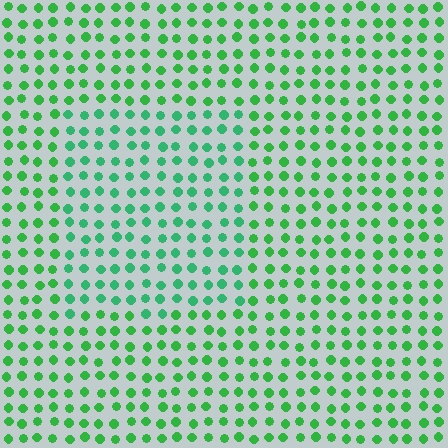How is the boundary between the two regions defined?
The boundary is defined purely by a slight shift in hue (about 21 degrees). Spacing, size, and orientation are identical on both sides.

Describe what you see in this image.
The image is filled with small green elements in a uniform arrangement. A rectangle-shaped region is visible where the elements are tinted to a slightly different hue, forming a subtle color boundary.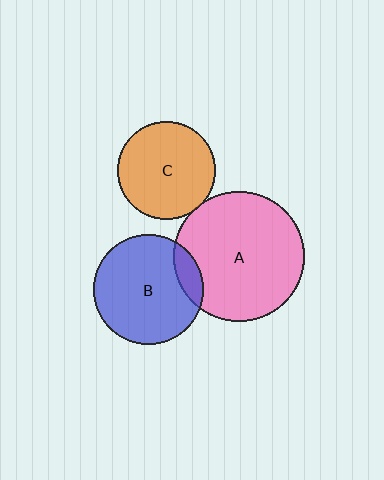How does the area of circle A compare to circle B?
Approximately 1.4 times.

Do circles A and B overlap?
Yes.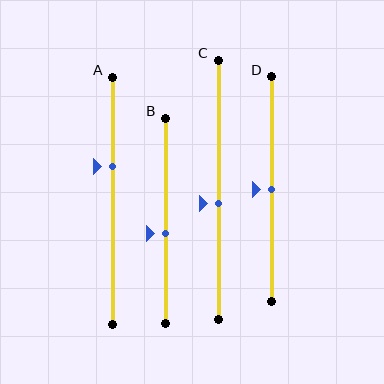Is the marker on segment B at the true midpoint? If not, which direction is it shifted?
No, the marker on segment B is shifted downward by about 6% of the segment length.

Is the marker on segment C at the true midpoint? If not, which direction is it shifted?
No, the marker on segment C is shifted downward by about 5% of the segment length.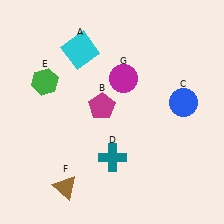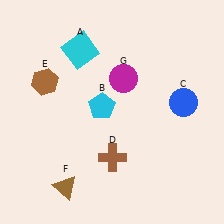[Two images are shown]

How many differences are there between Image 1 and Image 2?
There are 3 differences between the two images.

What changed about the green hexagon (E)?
In Image 1, E is green. In Image 2, it changed to brown.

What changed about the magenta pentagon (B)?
In Image 1, B is magenta. In Image 2, it changed to cyan.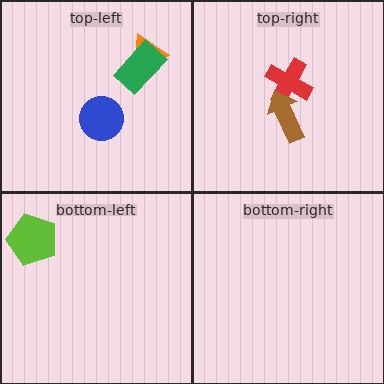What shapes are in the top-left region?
The orange triangle, the green rectangle, the blue circle.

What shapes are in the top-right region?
The red cross, the brown arrow.